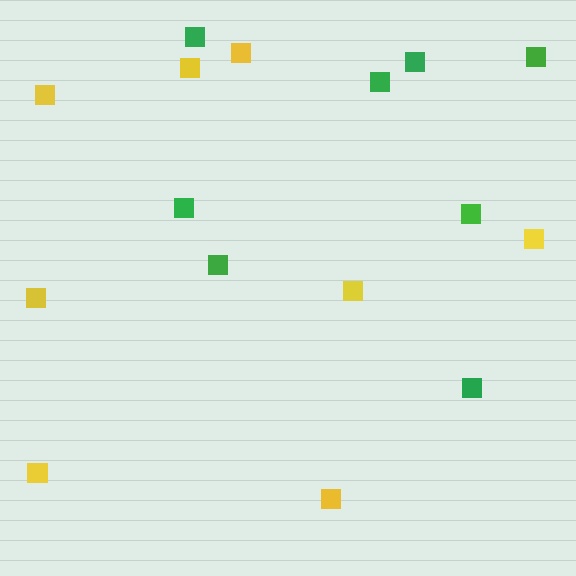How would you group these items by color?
There are 2 groups: one group of yellow squares (8) and one group of green squares (8).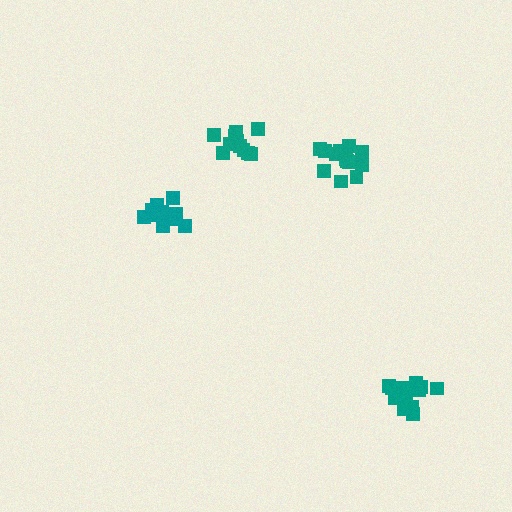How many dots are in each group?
Group 1: 12 dots, Group 2: 12 dots, Group 3: 16 dots, Group 4: 14 dots (54 total).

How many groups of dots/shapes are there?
There are 4 groups.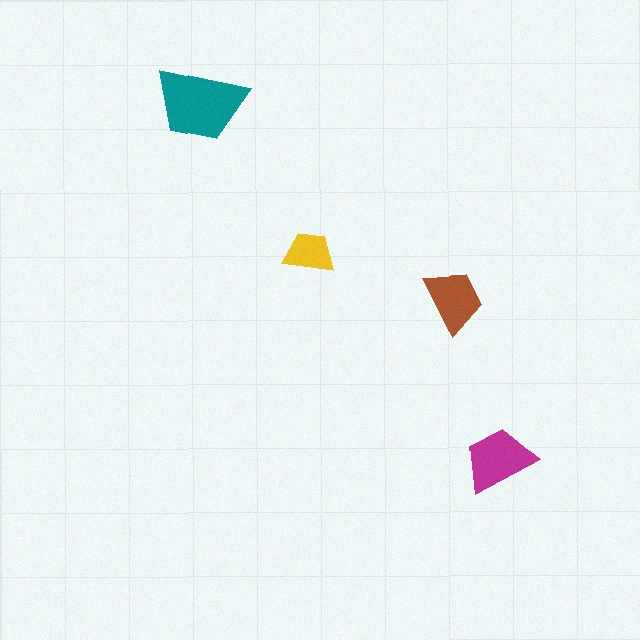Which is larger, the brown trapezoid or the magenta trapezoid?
The magenta one.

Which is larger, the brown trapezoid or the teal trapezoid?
The teal one.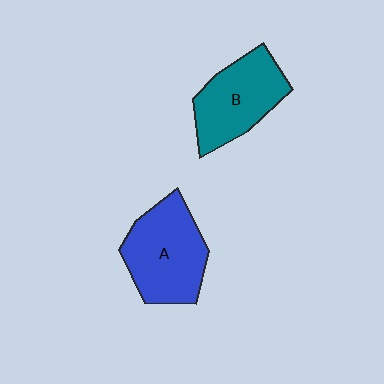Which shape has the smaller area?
Shape B (teal).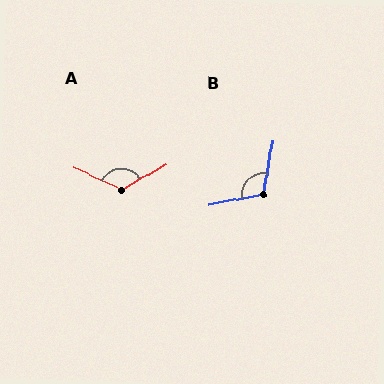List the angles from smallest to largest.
B (110°), A (125°).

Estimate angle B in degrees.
Approximately 110 degrees.